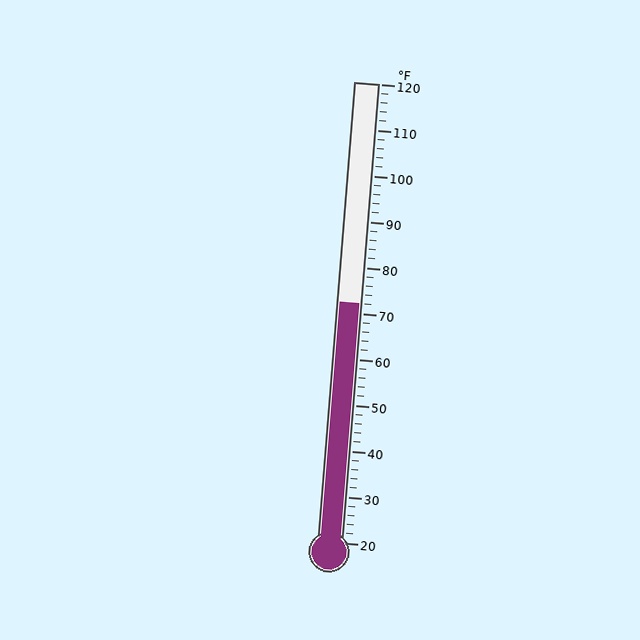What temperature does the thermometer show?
The thermometer shows approximately 72°F.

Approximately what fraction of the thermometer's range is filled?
The thermometer is filled to approximately 50% of its range.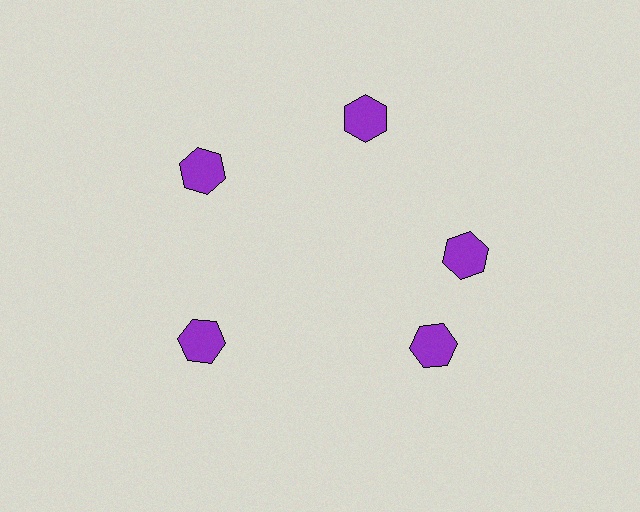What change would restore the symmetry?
The symmetry would be restored by rotating it back into even spacing with its neighbors so that all 5 hexagons sit at equal angles and equal distance from the center.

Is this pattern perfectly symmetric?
No. The 5 purple hexagons are arranged in a ring, but one element near the 5 o'clock position is rotated out of alignment along the ring, breaking the 5-fold rotational symmetry.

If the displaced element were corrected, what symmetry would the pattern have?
It would have 5-fold rotational symmetry — the pattern would map onto itself every 72 degrees.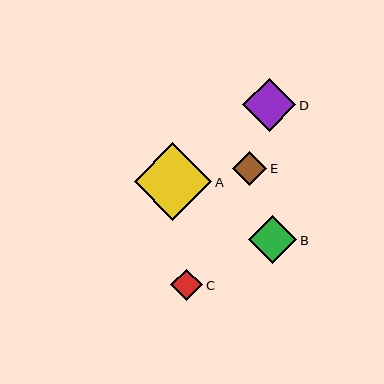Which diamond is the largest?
Diamond A is the largest with a size of approximately 78 pixels.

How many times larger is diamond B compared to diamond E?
Diamond B is approximately 1.4 times the size of diamond E.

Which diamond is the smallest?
Diamond C is the smallest with a size of approximately 32 pixels.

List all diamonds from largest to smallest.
From largest to smallest: A, D, B, E, C.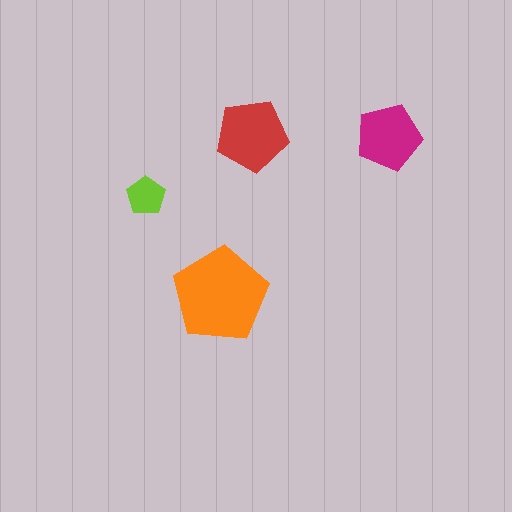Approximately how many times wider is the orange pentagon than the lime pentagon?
About 2.5 times wider.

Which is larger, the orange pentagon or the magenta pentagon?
The orange one.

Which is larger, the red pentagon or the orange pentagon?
The orange one.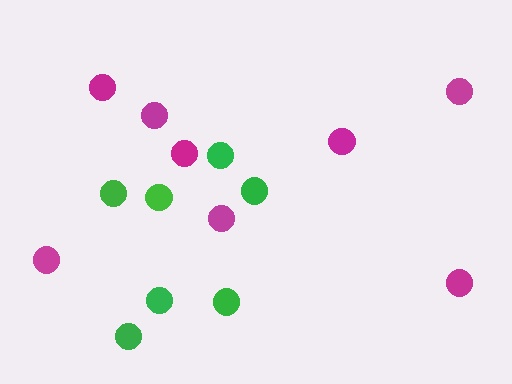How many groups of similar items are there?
There are 2 groups: one group of magenta circles (8) and one group of green circles (7).